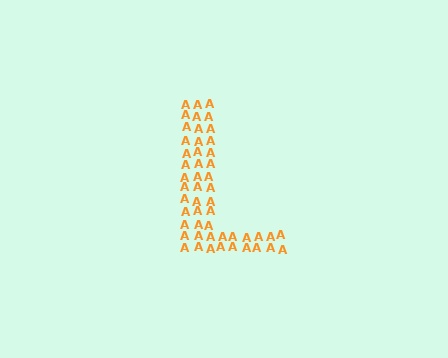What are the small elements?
The small elements are letter A's.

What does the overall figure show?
The overall figure shows the letter L.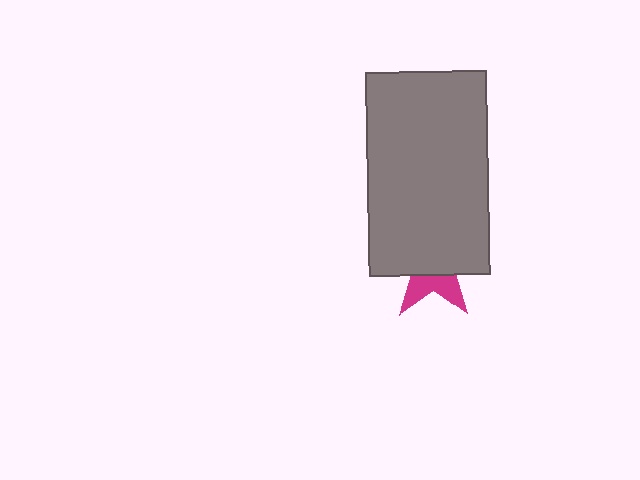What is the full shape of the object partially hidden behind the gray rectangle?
The partially hidden object is a magenta star.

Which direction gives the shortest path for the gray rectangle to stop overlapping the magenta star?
Moving up gives the shortest separation.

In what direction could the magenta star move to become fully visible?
The magenta star could move down. That would shift it out from behind the gray rectangle entirely.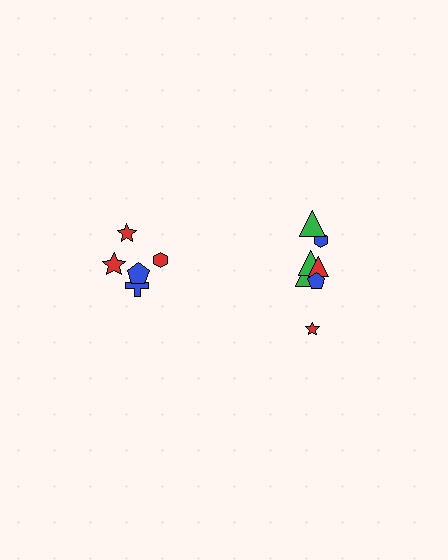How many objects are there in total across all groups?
There are 12 objects.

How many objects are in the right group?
There are 7 objects.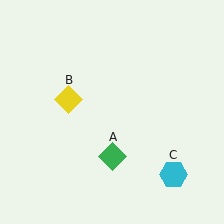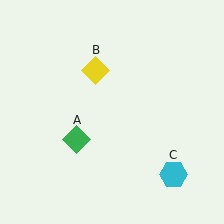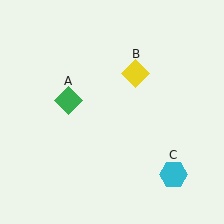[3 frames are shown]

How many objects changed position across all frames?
2 objects changed position: green diamond (object A), yellow diamond (object B).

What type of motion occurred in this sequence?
The green diamond (object A), yellow diamond (object B) rotated clockwise around the center of the scene.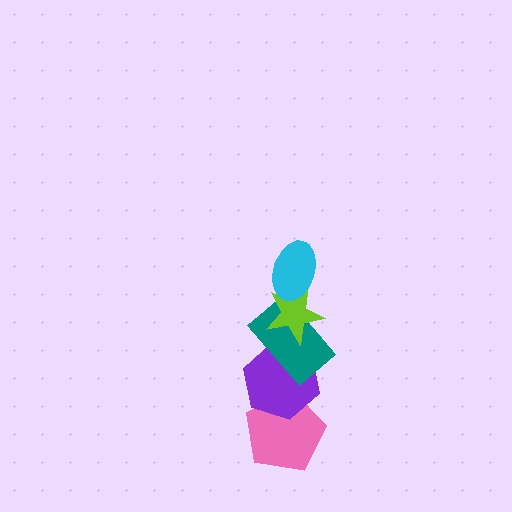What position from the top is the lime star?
The lime star is 2nd from the top.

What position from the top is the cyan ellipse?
The cyan ellipse is 1st from the top.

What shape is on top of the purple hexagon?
The teal rectangle is on top of the purple hexagon.